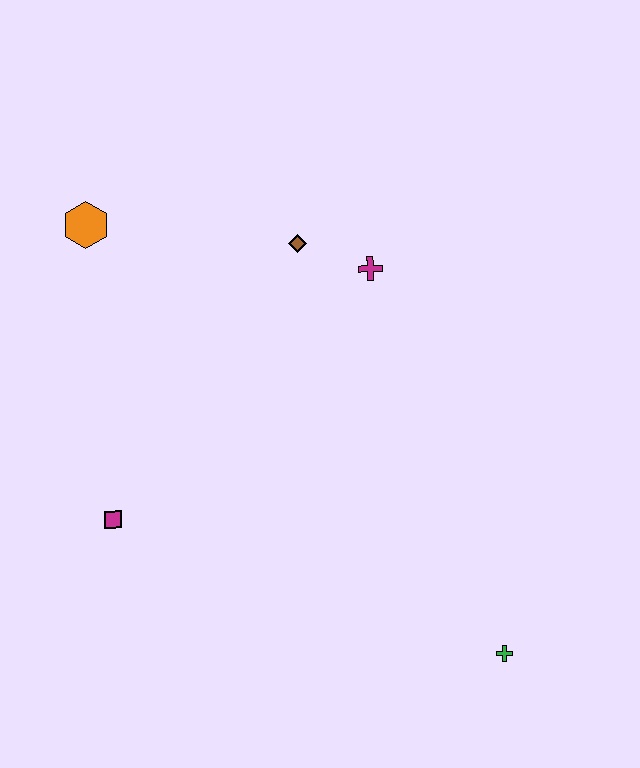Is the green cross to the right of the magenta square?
Yes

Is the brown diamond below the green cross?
No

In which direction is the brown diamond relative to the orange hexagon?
The brown diamond is to the right of the orange hexagon.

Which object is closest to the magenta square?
The orange hexagon is closest to the magenta square.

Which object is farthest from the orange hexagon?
The green cross is farthest from the orange hexagon.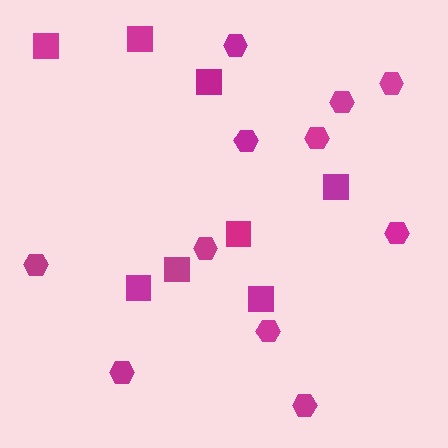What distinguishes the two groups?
There are 2 groups: one group of squares (8) and one group of hexagons (11).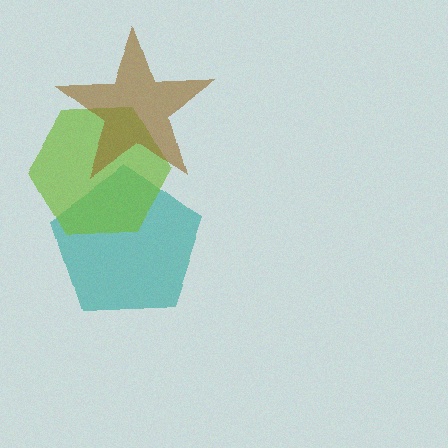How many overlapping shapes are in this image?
There are 3 overlapping shapes in the image.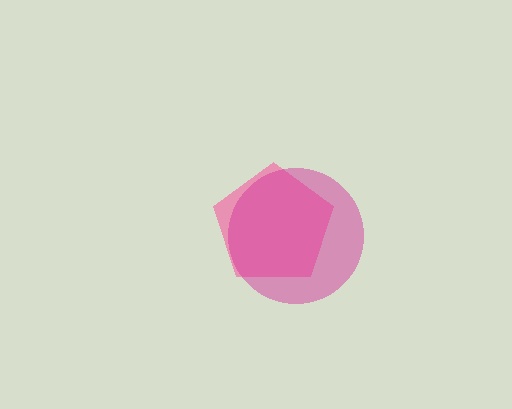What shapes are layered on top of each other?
The layered shapes are: a pink pentagon, a magenta circle.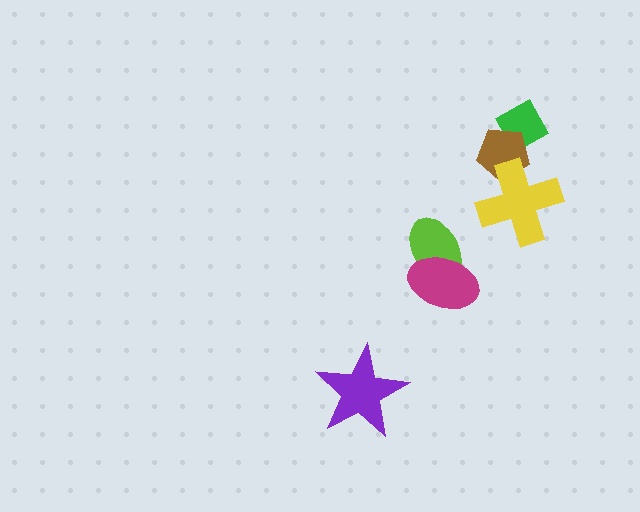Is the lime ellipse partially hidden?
Yes, it is partially covered by another shape.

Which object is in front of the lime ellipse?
The magenta ellipse is in front of the lime ellipse.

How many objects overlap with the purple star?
0 objects overlap with the purple star.